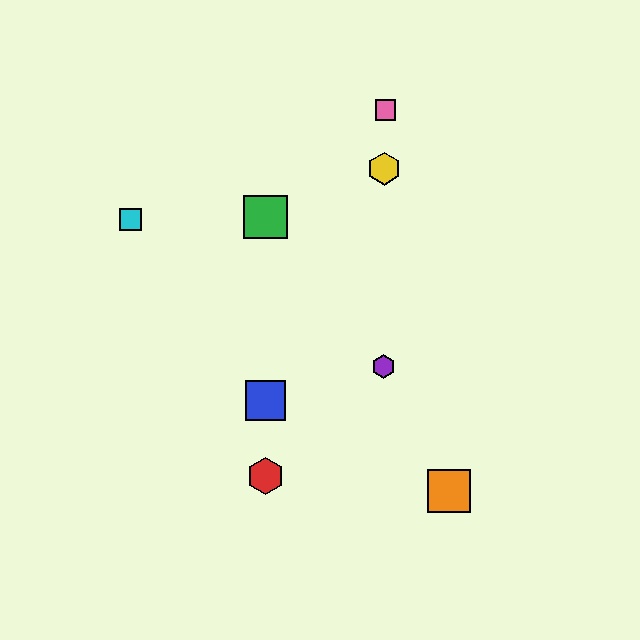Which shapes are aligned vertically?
The red hexagon, the blue square, the green square are aligned vertically.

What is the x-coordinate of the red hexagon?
The red hexagon is at x≈265.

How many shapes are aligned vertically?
3 shapes (the red hexagon, the blue square, the green square) are aligned vertically.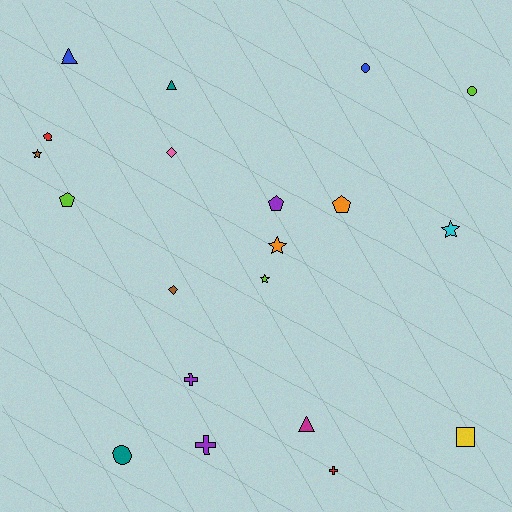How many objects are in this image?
There are 20 objects.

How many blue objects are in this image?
There are 2 blue objects.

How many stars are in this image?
There are 4 stars.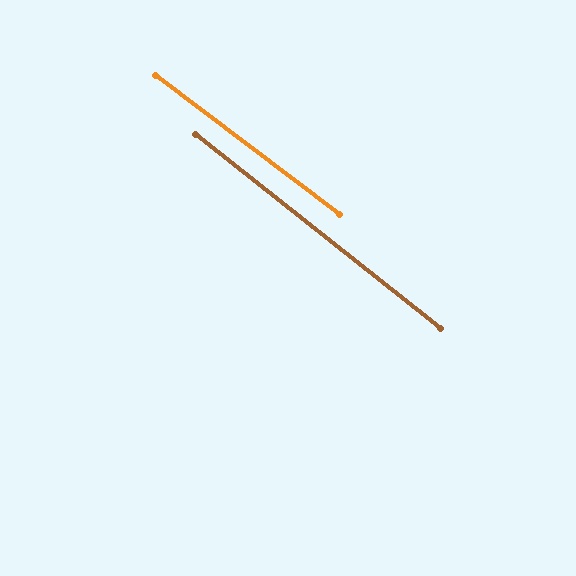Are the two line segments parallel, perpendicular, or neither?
Parallel — their directions differ by only 1.4°.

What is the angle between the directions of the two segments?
Approximately 1 degree.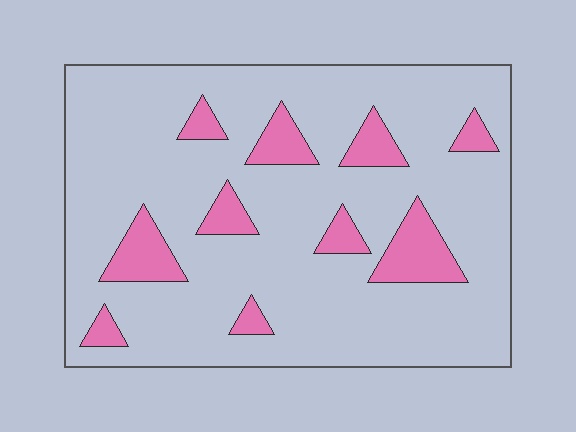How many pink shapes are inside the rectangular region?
10.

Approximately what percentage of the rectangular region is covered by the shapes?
Approximately 15%.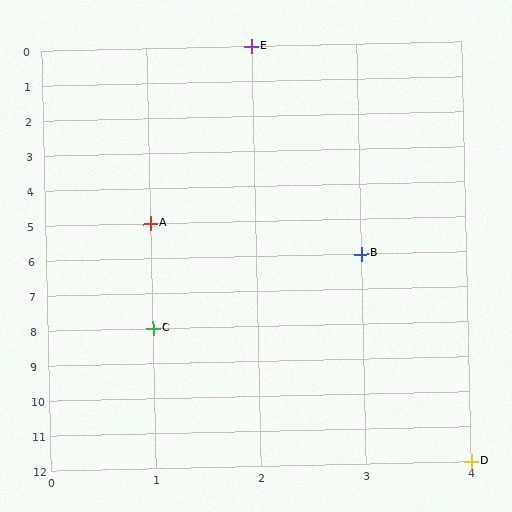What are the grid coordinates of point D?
Point D is at grid coordinates (4, 12).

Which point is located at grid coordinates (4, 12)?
Point D is at (4, 12).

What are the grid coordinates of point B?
Point B is at grid coordinates (3, 6).